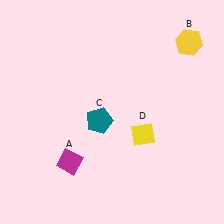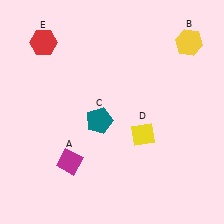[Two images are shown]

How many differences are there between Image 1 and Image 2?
There is 1 difference between the two images.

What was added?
A red hexagon (E) was added in Image 2.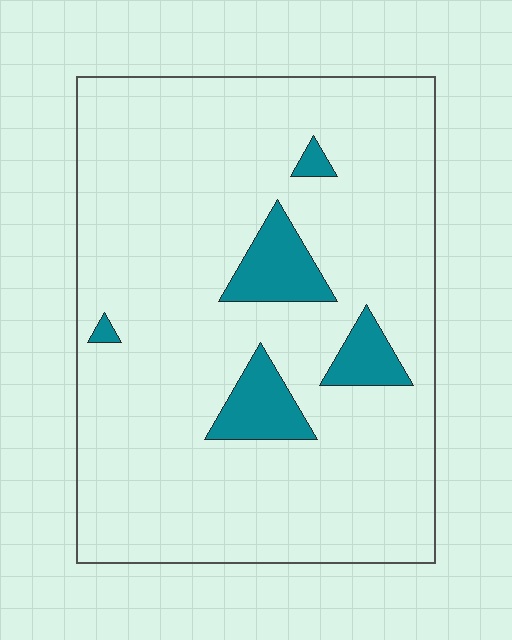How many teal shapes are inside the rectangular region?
5.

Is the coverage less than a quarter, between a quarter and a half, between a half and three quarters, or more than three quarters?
Less than a quarter.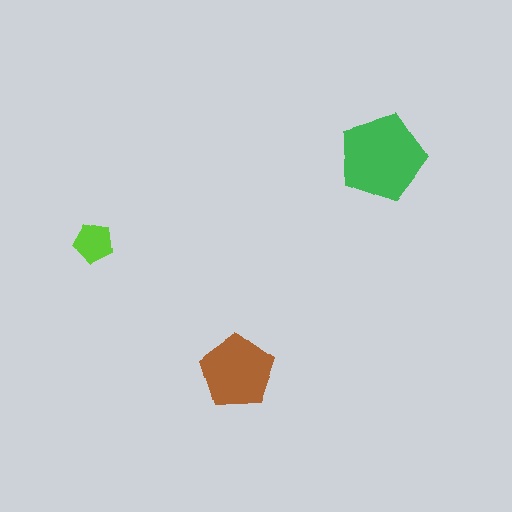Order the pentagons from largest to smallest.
the green one, the brown one, the lime one.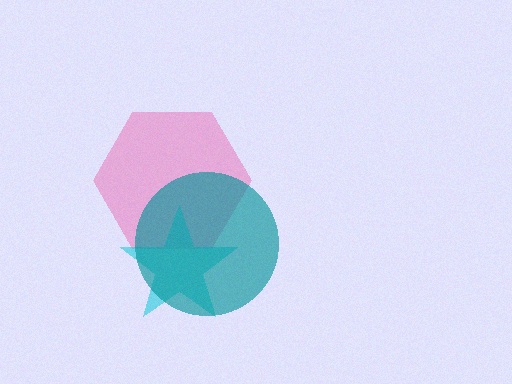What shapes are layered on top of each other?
The layered shapes are: a pink hexagon, a cyan star, a teal circle.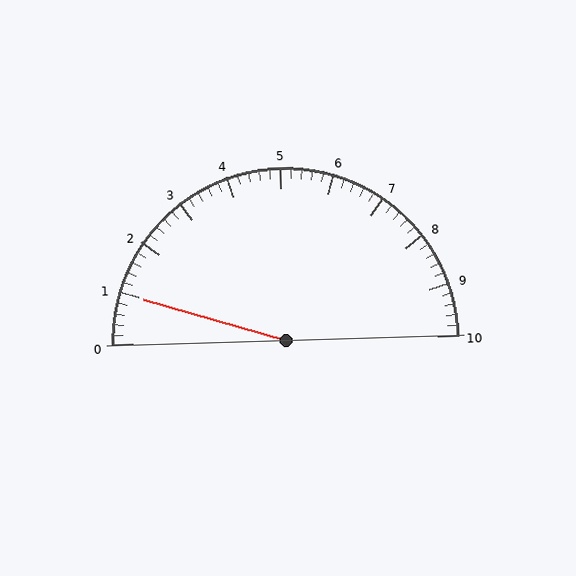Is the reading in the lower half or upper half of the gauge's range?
The reading is in the lower half of the range (0 to 10).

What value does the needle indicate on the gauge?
The needle indicates approximately 1.0.